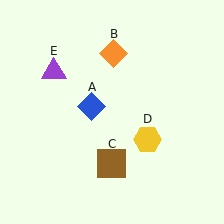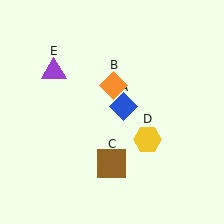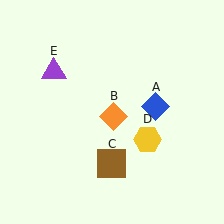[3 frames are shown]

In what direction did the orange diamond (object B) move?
The orange diamond (object B) moved down.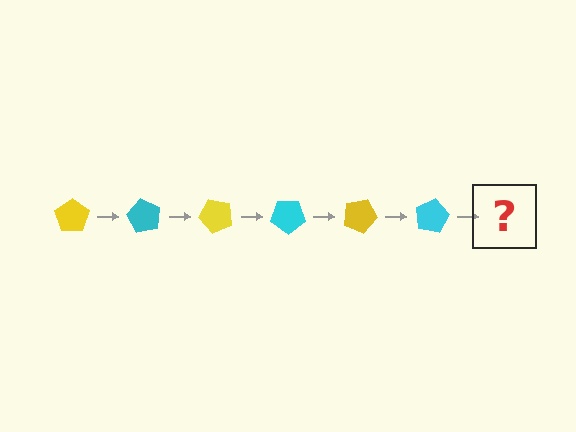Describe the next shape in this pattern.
It should be a yellow pentagon, rotated 360 degrees from the start.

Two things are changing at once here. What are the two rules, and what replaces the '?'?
The two rules are that it rotates 60 degrees each step and the color cycles through yellow and cyan. The '?' should be a yellow pentagon, rotated 360 degrees from the start.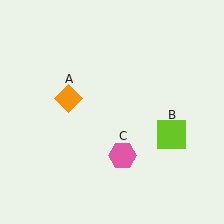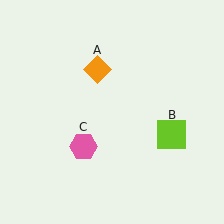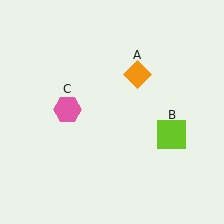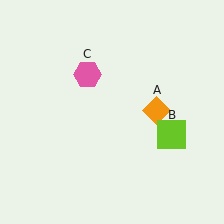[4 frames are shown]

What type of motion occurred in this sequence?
The orange diamond (object A), pink hexagon (object C) rotated clockwise around the center of the scene.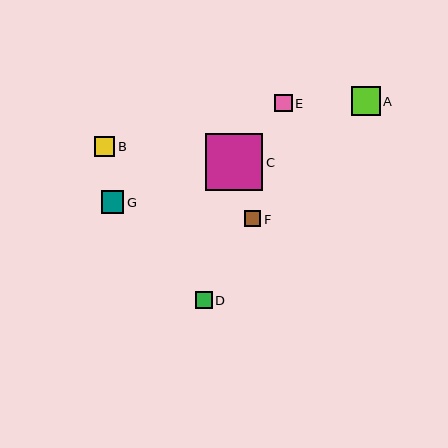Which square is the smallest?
Square F is the smallest with a size of approximately 16 pixels.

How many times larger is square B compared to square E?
Square B is approximately 1.1 times the size of square E.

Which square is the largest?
Square C is the largest with a size of approximately 57 pixels.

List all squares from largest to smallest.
From largest to smallest: C, A, G, B, E, D, F.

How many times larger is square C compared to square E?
Square C is approximately 3.2 times the size of square E.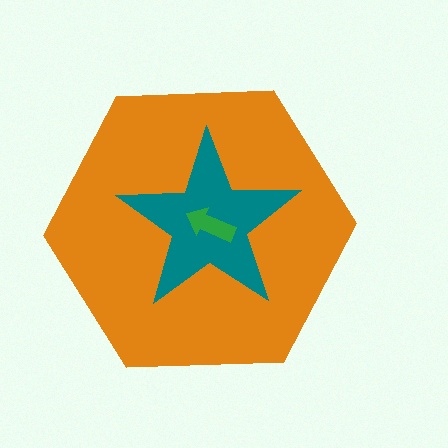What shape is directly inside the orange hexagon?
The teal star.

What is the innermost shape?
The green arrow.